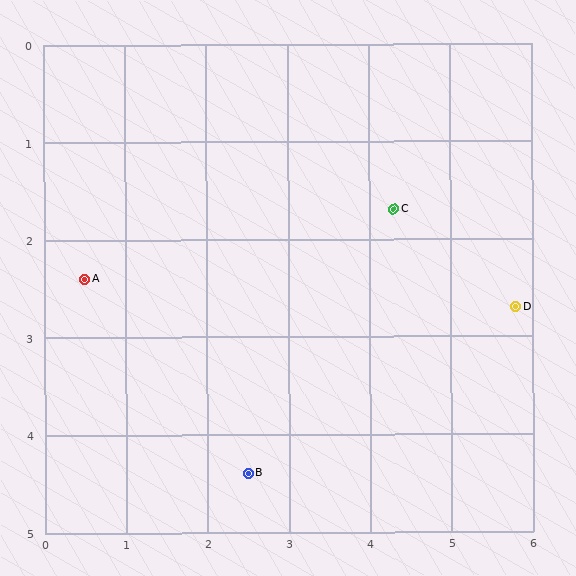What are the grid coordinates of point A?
Point A is at approximately (0.5, 2.4).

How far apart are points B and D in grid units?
Points B and D are about 3.7 grid units apart.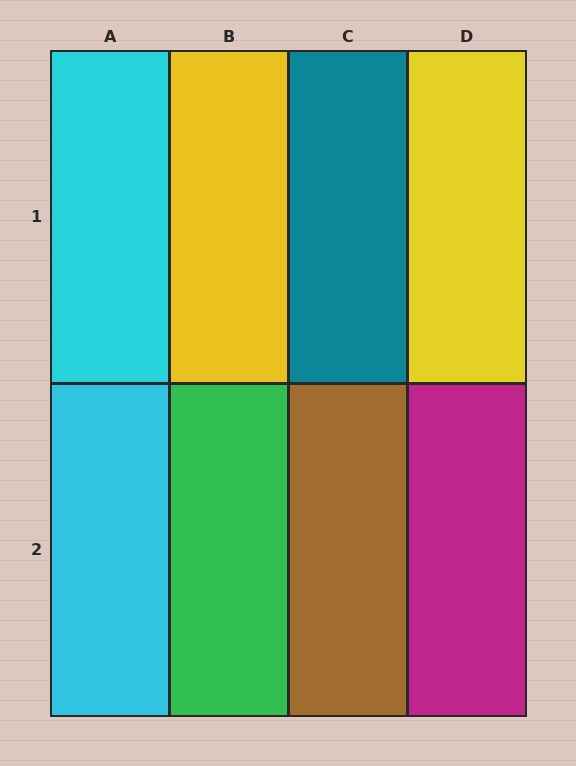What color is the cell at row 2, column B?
Green.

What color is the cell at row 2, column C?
Brown.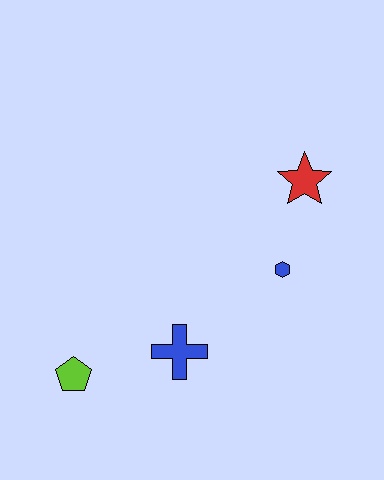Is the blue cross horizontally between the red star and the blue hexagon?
No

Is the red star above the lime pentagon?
Yes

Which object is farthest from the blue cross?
The red star is farthest from the blue cross.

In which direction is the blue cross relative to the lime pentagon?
The blue cross is to the right of the lime pentagon.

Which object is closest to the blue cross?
The lime pentagon is closest to the blue cross.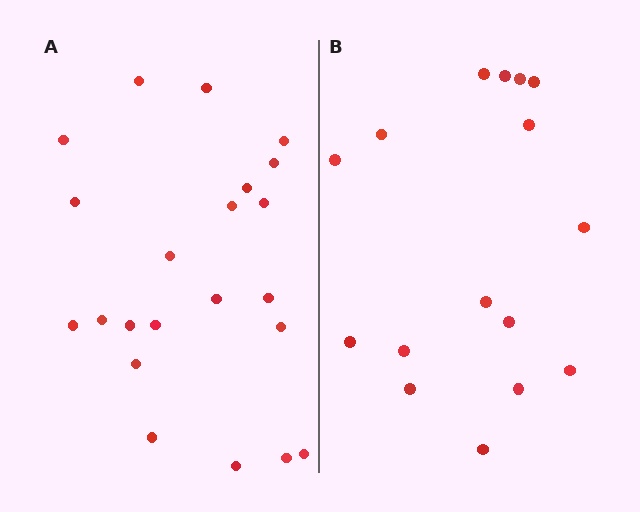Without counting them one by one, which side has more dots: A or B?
Region A (the left region) has more dots.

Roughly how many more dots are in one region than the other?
Region A has about 6 more dots than region B.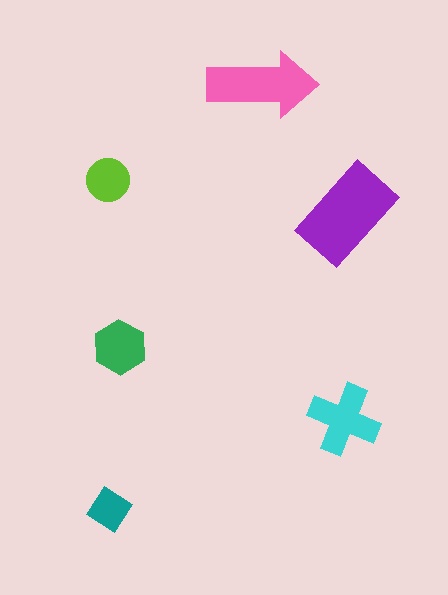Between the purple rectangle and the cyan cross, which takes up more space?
The purple rectangle.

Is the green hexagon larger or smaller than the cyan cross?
Smaller.